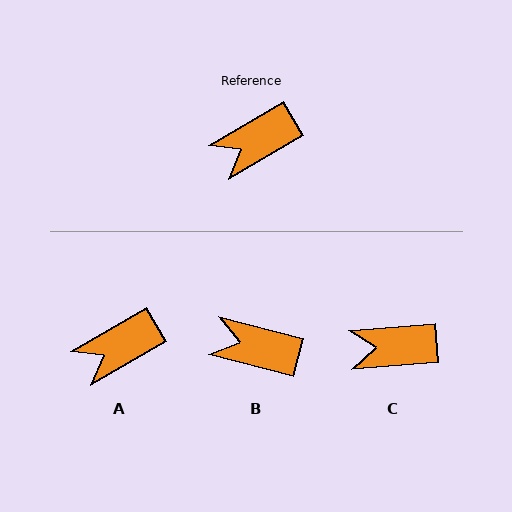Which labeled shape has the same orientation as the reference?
A.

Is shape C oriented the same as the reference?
No, it is off by about 26 degrees.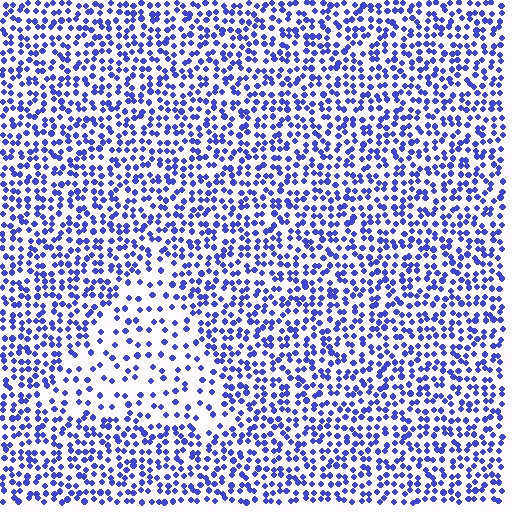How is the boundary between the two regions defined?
The boundary is defined by a change in element density (approximately 2.2x ratio). All elements are the same color, size, and shape.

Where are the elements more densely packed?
The elements are more densely packed outside the triangle boundary.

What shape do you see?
I see a triangle.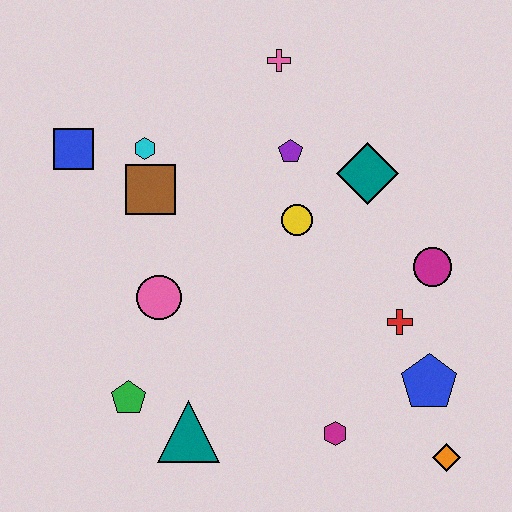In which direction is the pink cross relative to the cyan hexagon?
The pink cross is to the right of the cyan hexagon.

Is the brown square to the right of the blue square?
Yes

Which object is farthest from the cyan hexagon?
The orange diamond is farthest from the cyan hexagon.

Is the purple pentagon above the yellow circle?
Yes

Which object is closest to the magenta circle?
The red cross is closest to the magenta circle.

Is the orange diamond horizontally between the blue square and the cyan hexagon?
No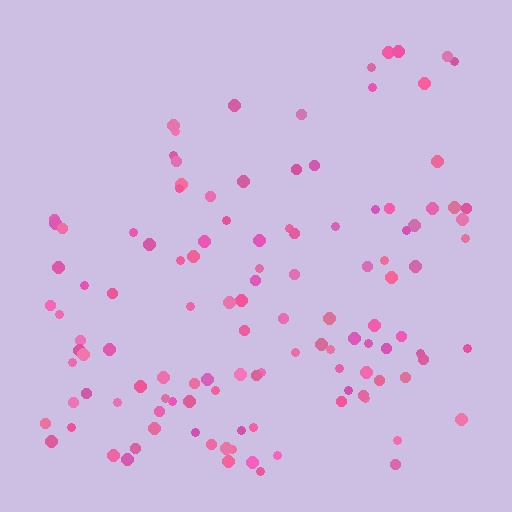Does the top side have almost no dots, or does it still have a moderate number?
Still a moderate number, just noticeably fewer than the bottom.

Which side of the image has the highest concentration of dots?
The bottom.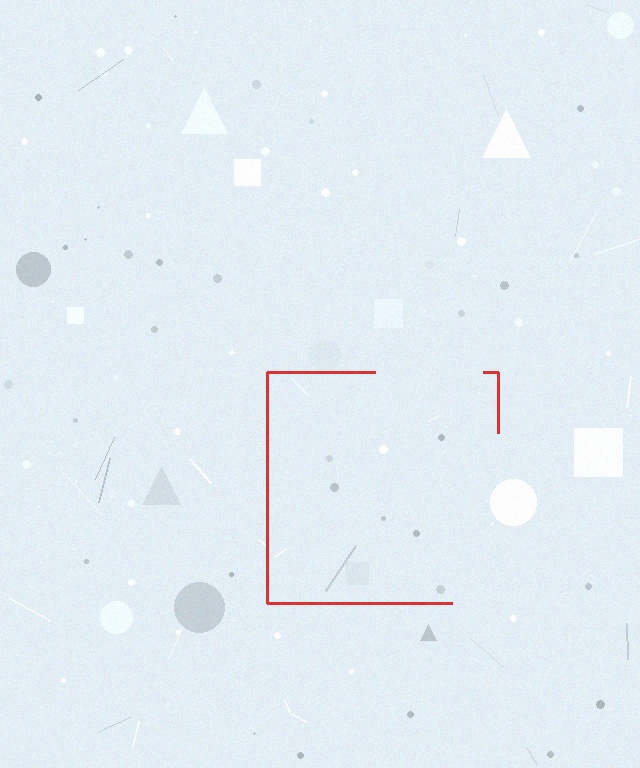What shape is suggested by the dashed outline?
The dashed outline suggests a square.